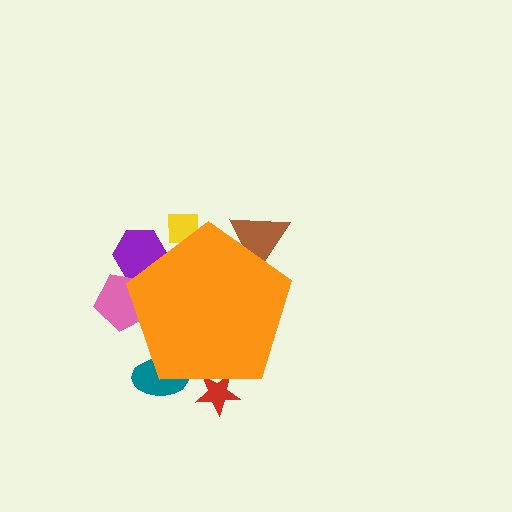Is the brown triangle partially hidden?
Yes, the brown triangle is partially hidden behind the orange pentagon.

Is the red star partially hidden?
Yes, the red star is partially hidden behind the orange pentagon.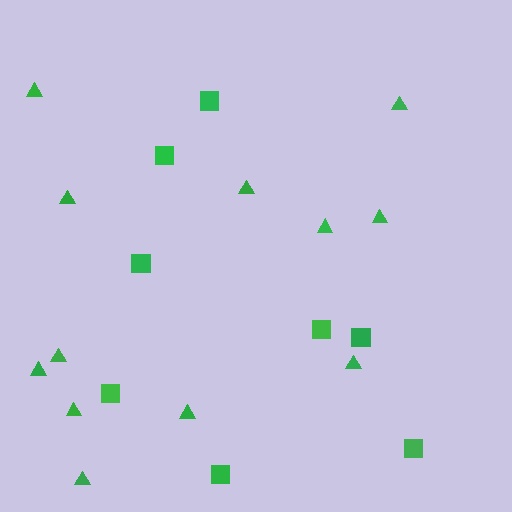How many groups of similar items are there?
There are 2 groups: one group of triangles (12) and one group of squares (8).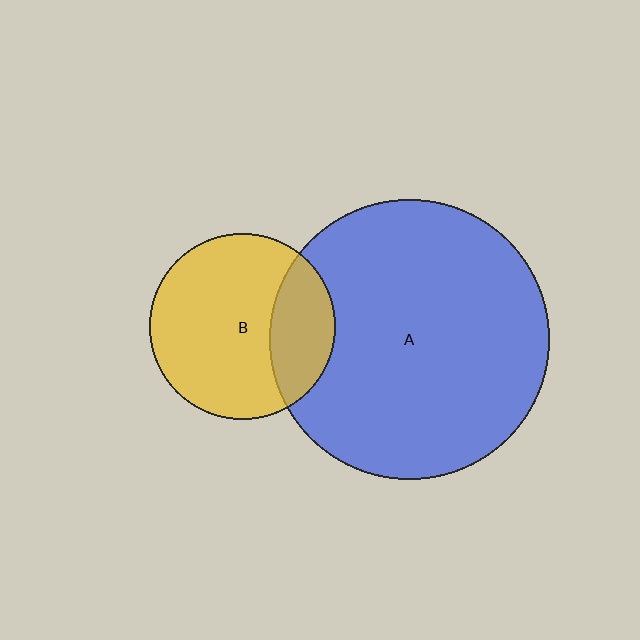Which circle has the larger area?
Circle A (blue).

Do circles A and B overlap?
Yes.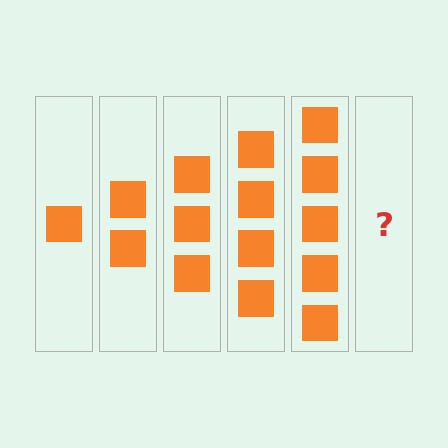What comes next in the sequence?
The next element should be 6 squares.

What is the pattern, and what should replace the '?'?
The pattern is that each step adds one more square. The '?' should be 6 squares.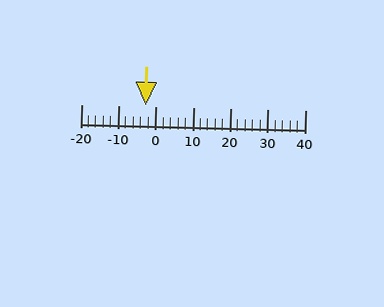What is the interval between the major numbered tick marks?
The major tick marks are spaced 10 units apart.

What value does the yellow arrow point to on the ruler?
The yellow arrow points to approximately -3.